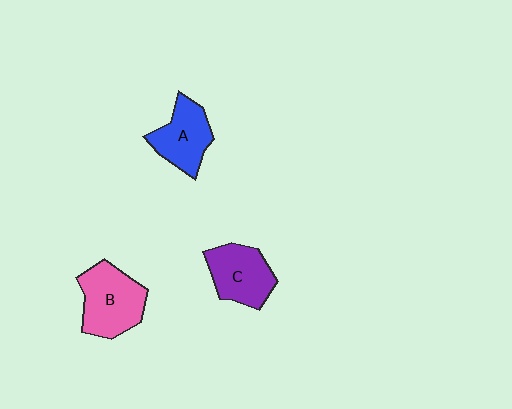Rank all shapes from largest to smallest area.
From largest to smallest: B (pink), C (purple), A (blue).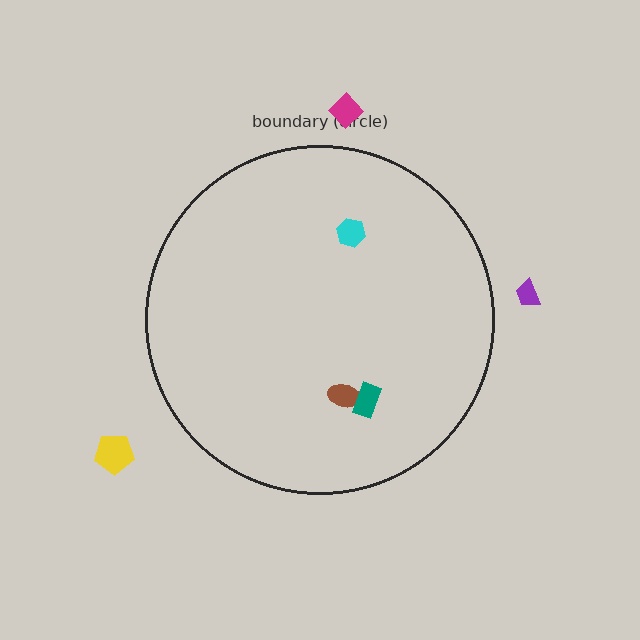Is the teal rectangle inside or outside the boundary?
Inside.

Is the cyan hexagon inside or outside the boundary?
Inside.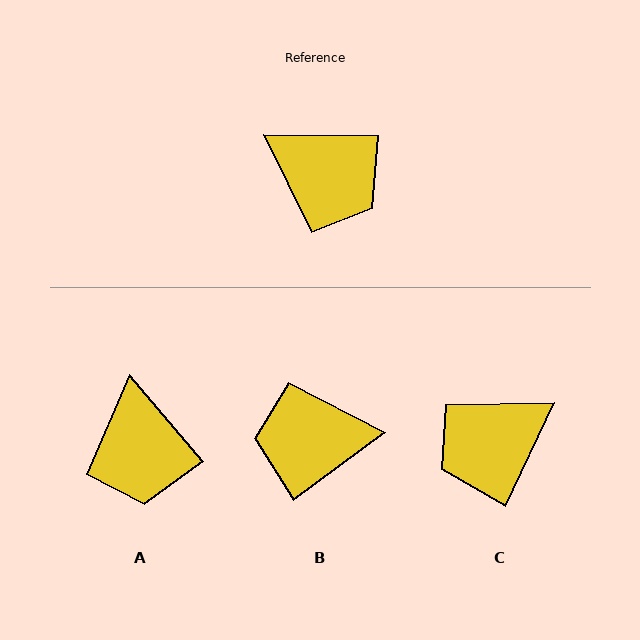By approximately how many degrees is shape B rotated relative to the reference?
Approximately 143 degrees clockwise.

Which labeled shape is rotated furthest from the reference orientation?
B, about 143 degrees away.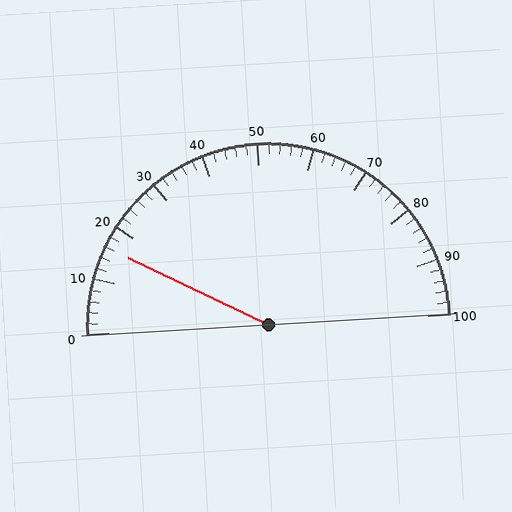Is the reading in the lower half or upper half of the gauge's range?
The reading is in the lower half of the range (0 to 100).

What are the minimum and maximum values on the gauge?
The gauge ranges from 0 to 100.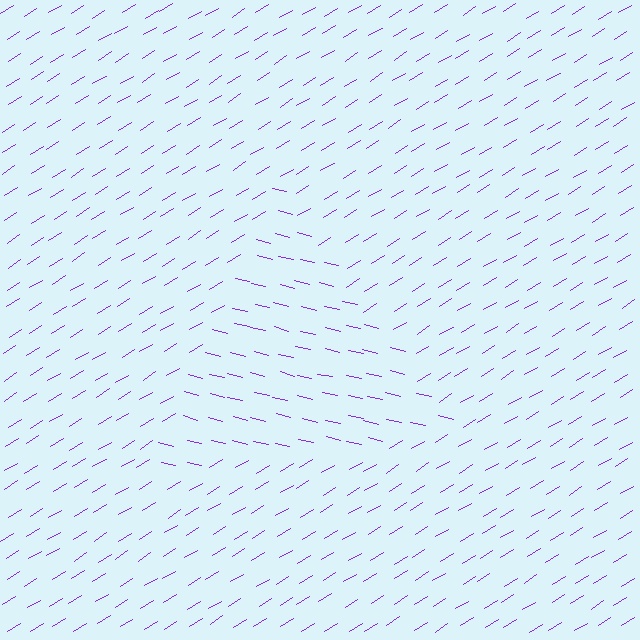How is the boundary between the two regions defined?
The boundary is defined purely by a change in line orientation (approximately 45 degrees difference). All lines are the same color and thickness.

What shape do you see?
I see a triangle.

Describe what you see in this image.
The image is filled with small purple line segments. A triangle region in the image has lines oriented differently from the surrounding lines, creating a visible texture boundary.